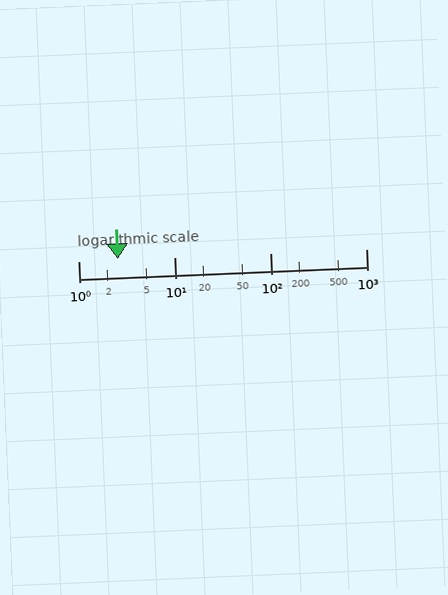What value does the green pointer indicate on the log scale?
The pointer indicates approximately 2.6.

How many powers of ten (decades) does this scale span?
The scale spans 3 decades, from 1 to 1000.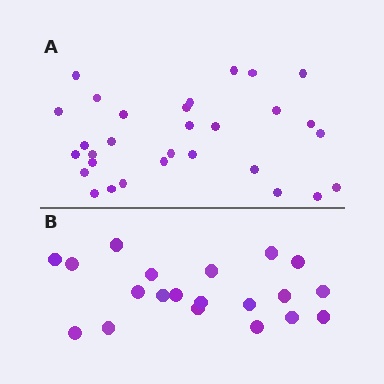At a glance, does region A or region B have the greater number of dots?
Region A (the top region) has more dots.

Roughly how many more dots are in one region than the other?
Region A has roughly 10 or so more dots than region B.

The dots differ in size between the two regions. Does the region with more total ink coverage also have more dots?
No. Region B has more total ink coverage because its dots are larger, but region A actually contains more individual dots. Total area can be misleading — the number of items is what matters here.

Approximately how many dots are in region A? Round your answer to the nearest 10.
About 30 dots.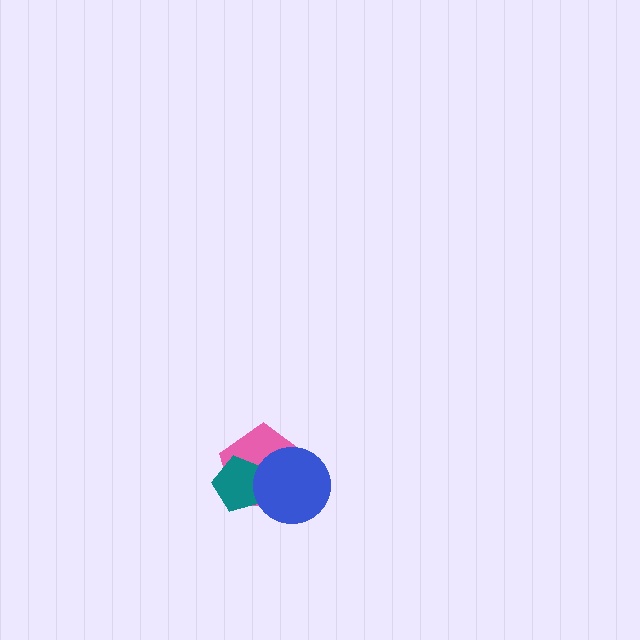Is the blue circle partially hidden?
No, no other shape covers it.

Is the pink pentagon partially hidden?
Yes, it is partially covered by another shape.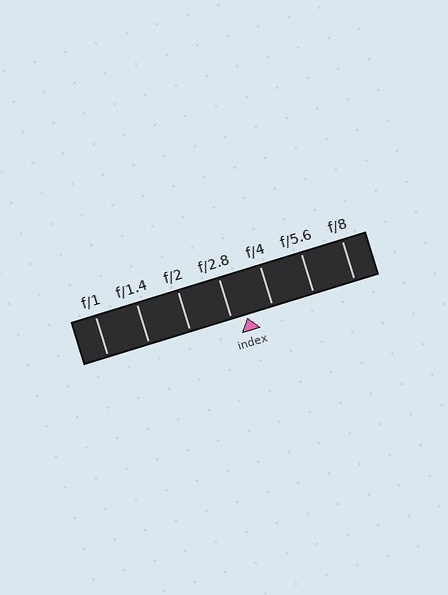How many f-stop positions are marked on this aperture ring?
There are 7 f-stop positions marked.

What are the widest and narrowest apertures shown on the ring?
The widest aperture shown is f/1 and the narrowest is f/8.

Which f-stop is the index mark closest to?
The index mark is closest to f/2.8.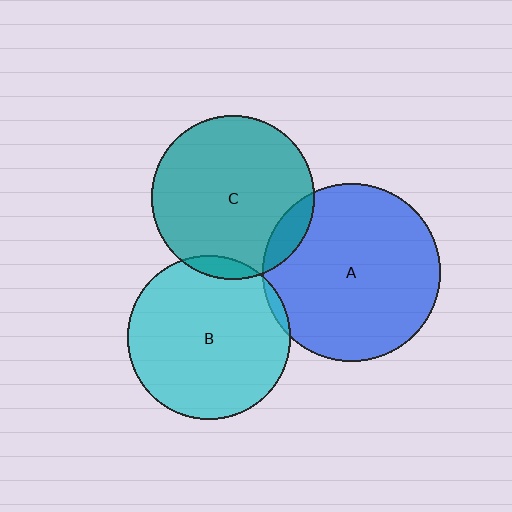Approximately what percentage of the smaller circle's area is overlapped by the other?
Approximately 10%.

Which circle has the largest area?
Circle A (blue).